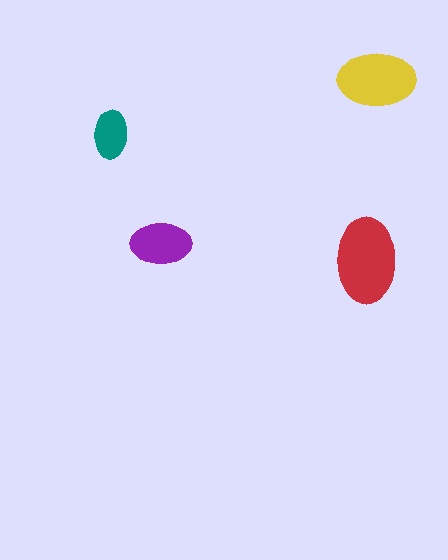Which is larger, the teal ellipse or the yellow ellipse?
The yellow one.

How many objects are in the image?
There are 4 objects in the image.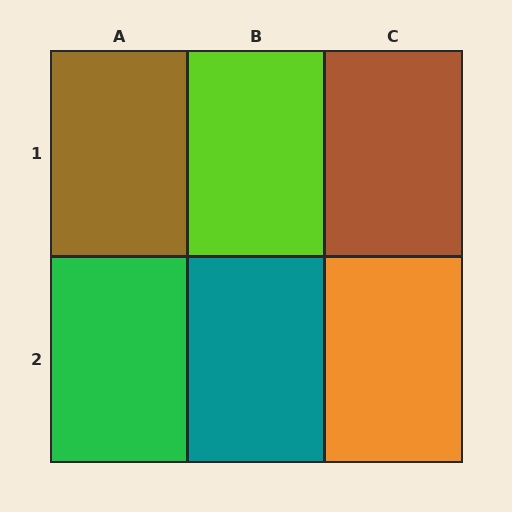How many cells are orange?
1 cell is orange.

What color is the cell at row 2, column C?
Orange.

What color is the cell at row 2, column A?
Green.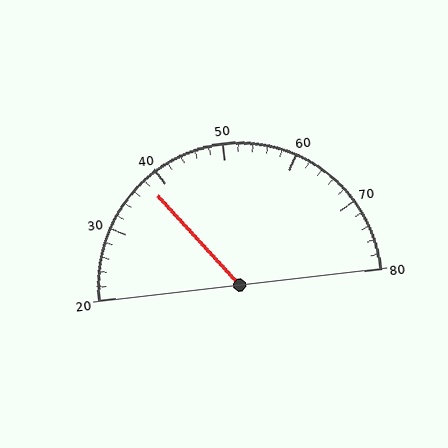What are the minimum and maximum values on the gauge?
The gauge ranges from 20 to 80.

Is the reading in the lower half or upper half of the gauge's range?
The reading is in the lower half of the range (20 to 80).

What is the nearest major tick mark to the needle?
The nearest major tick mark is 40.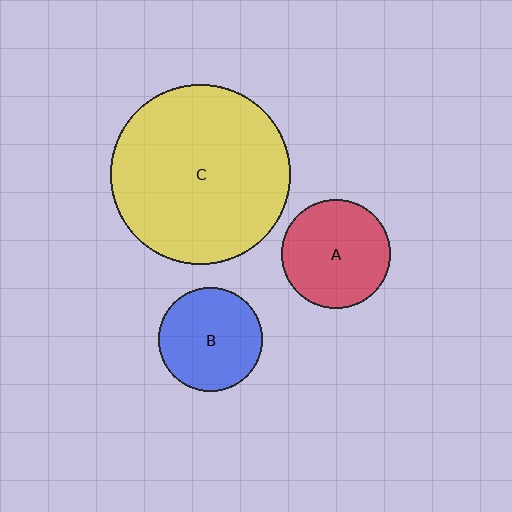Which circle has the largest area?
Circle C (yellow).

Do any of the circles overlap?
No, none of the circles overlap.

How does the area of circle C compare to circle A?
Approximately 2.7 times.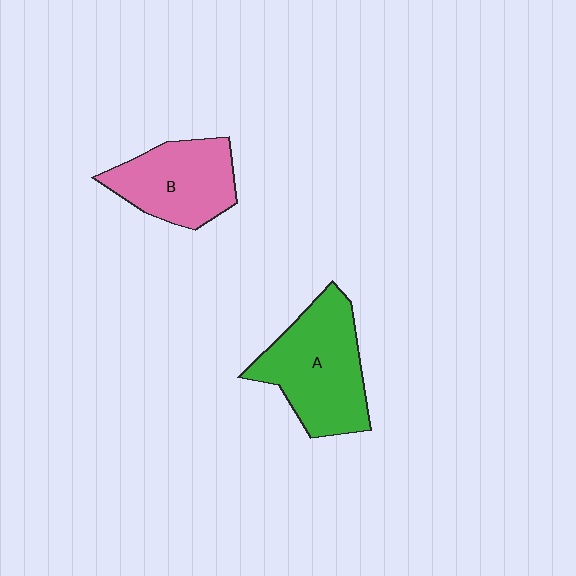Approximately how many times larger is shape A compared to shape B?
Approximately 1.3 times.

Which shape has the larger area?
Shape A (green).